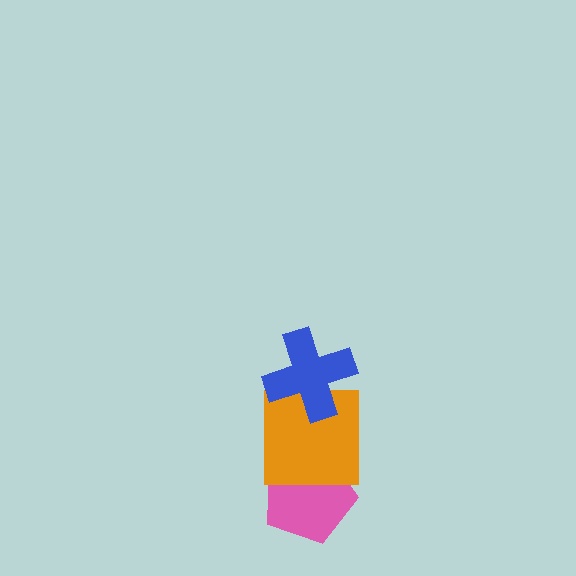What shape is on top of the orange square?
The blue cross is on top of the orange square.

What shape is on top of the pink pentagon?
The orange square is on top of the pink pentagon.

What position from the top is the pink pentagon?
The pink pentagon is 3rd from the top.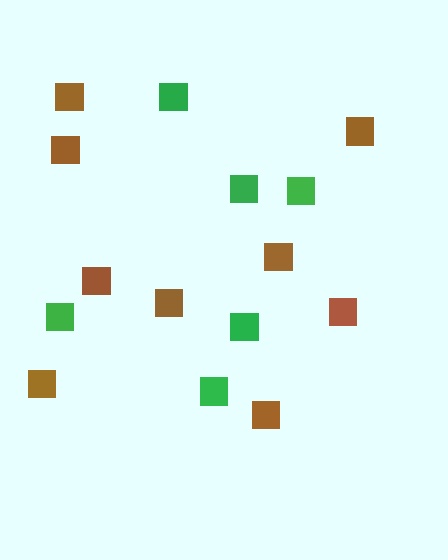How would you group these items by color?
There are 2 groups: one group of brown squares (9) and one group of green squares (6).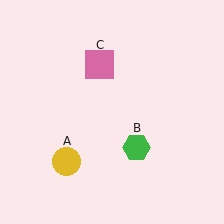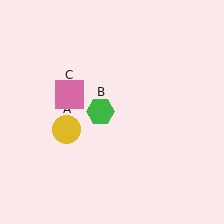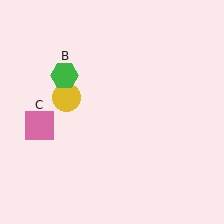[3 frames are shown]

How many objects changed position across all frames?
3 objects changed position: yellow circle (object A), green hexagon (object B), pink square (object C).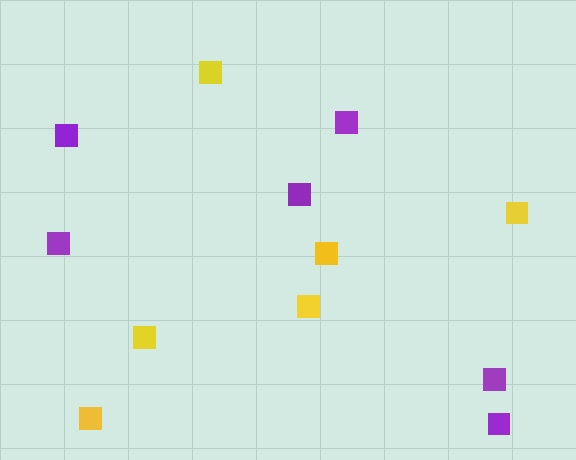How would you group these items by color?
There are 2 groups: one group of yellow squares (6) and one group of purple squares (6).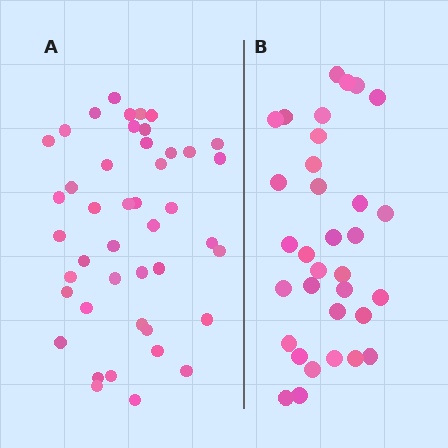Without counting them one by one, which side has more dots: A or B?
Region A (the left region) has more dots.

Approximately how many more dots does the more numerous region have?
Region A has roughly 12 or so more dots than region B.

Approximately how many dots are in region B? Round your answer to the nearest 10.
About 30 dots. (The exact count is 33, which rounds to 30.)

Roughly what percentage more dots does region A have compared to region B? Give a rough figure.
About 35% more.